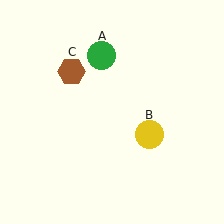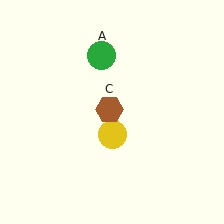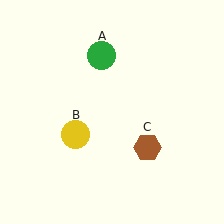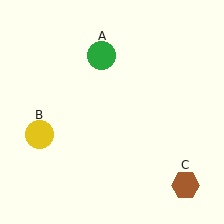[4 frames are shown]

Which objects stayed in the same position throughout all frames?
Green circle (object A) remained stationary.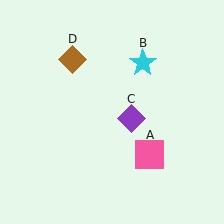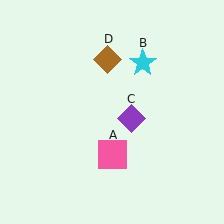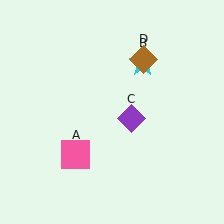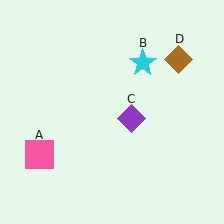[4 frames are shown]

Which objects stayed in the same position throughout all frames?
Cyan star (object B) and purple diamond (object C) remained stationary.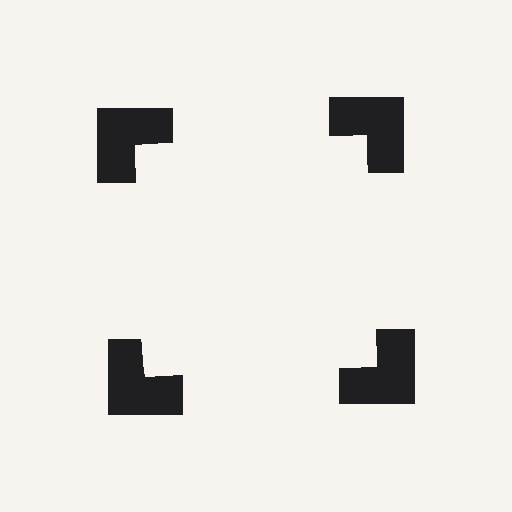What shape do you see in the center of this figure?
An illusory square — its edges are inferred from the aligned wedge cuts in the notched squares, not physically drawn.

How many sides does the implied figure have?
4 sides.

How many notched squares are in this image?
There are 4 — one at each vertex of the illusory square.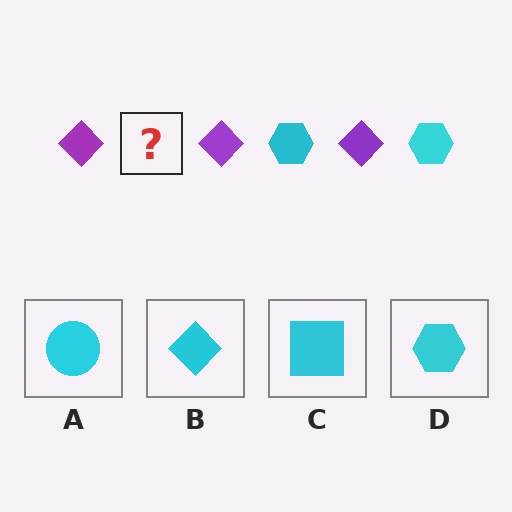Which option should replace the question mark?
Option D.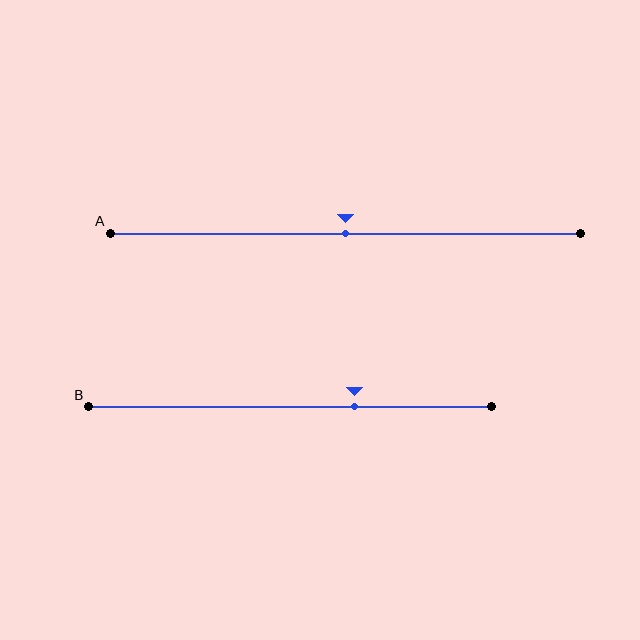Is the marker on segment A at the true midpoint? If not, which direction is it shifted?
Yes, the marker on segment A is at the true midpoint.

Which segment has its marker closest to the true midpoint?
Segment A has its marker closest to the true midpoint.